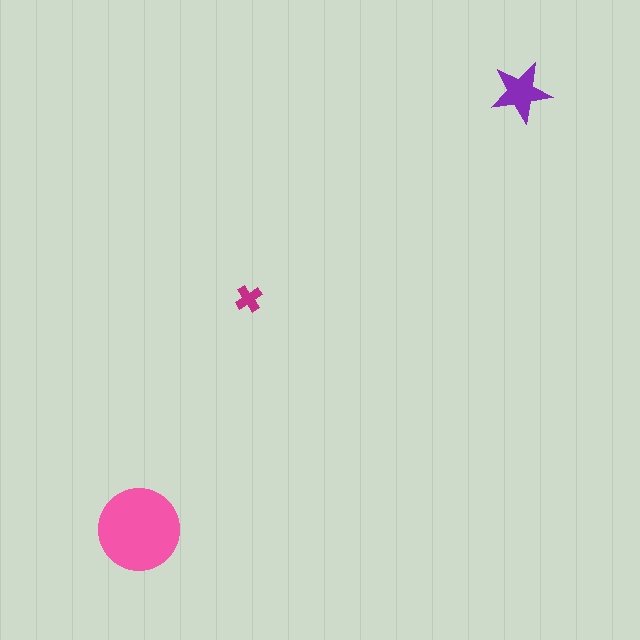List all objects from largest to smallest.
The pink circle, the purple star, the magenta cross.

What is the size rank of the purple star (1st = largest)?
2nd.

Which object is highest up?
The purple star is topmost.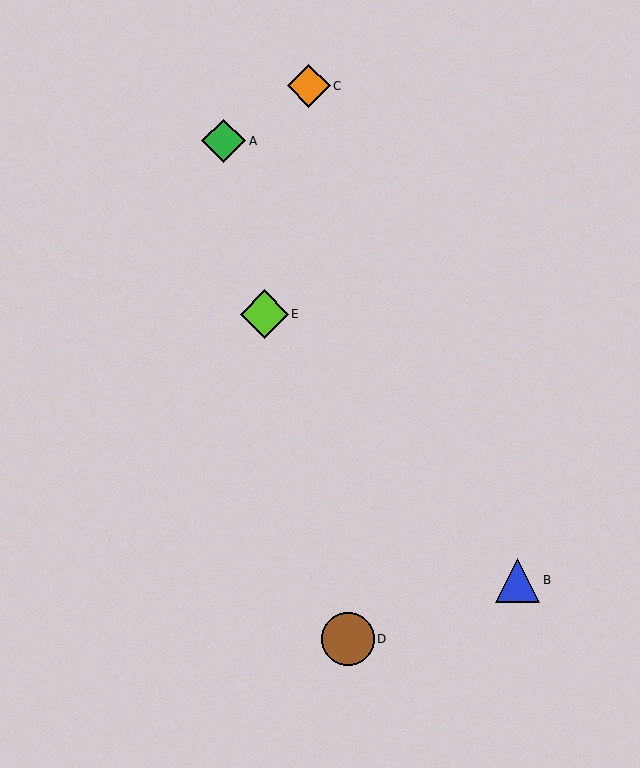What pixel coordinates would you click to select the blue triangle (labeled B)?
Click at (518, 580) to select the blue triangle B.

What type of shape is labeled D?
Shape D is a brown circle.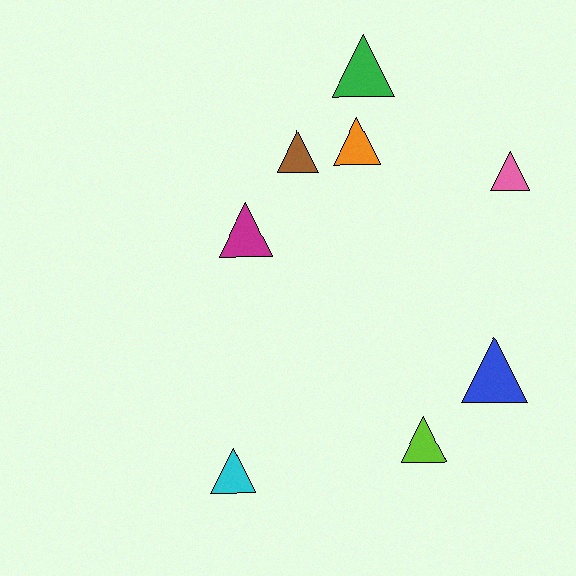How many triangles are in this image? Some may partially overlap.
There are 8 triangles.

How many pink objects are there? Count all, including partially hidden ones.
There is 1 pink object.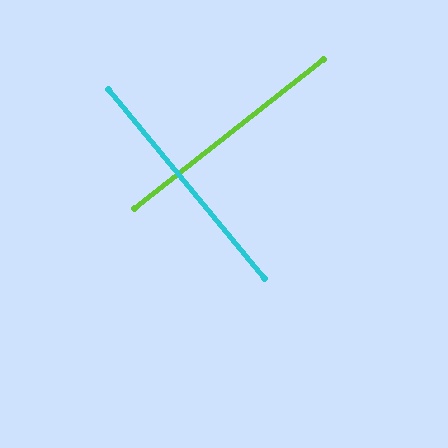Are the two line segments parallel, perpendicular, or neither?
Perpendicular — they meet at approximately 89°.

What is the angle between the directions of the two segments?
Approximately 89 degrees.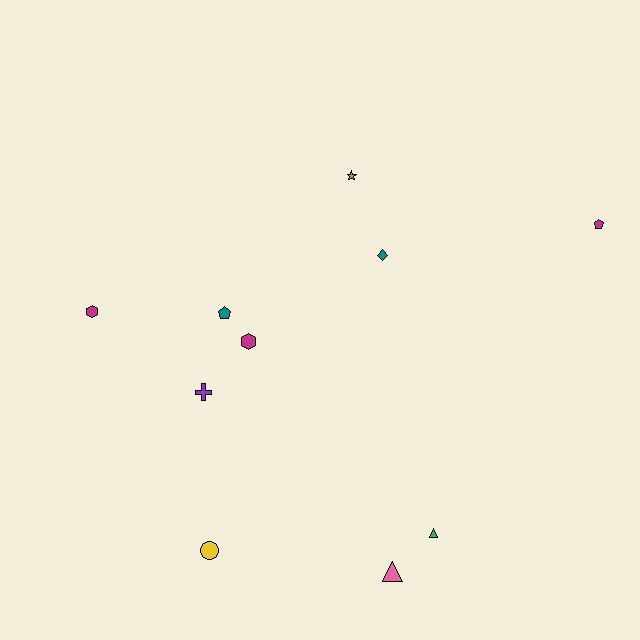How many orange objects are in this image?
There are no orange objects.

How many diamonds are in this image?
There is 1 diamond.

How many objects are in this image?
There are 10 objects.